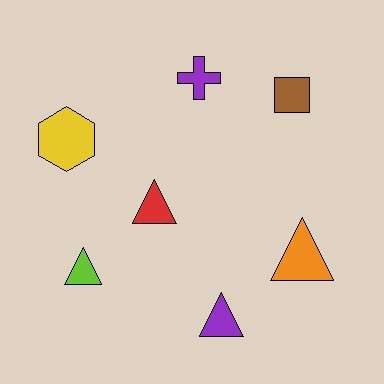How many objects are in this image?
There are 7 objects.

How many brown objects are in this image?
There is 1 brown object.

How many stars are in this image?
There are no stars.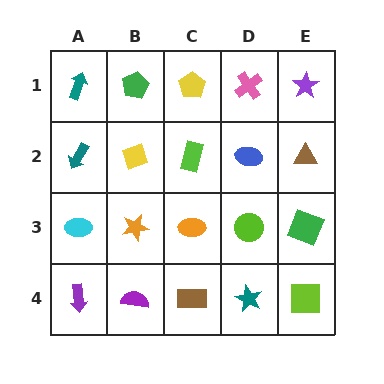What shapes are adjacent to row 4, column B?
An orange star (row 3, column B), a purple arrow (row 4, column A), a brown rectangle (row 4, column C).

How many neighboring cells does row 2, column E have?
3.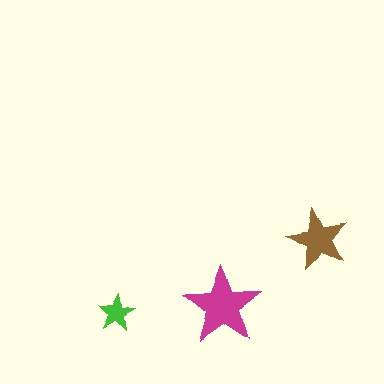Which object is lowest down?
The green star is bottommost.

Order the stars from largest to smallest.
the magenta one, the brown one, the green one.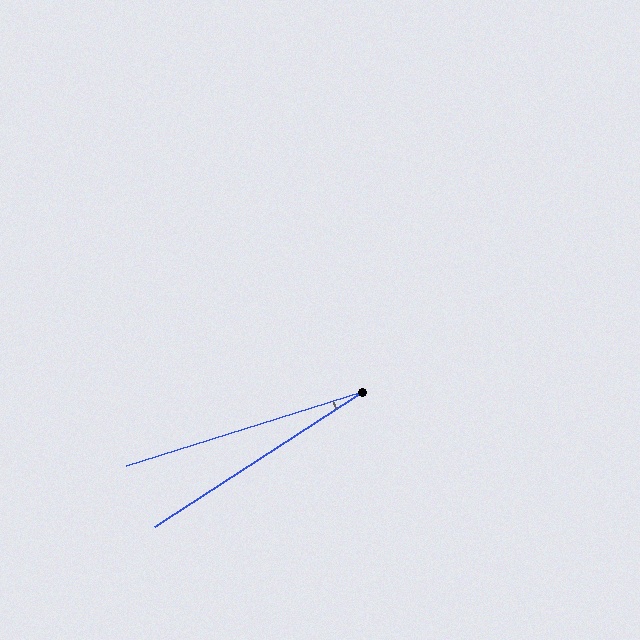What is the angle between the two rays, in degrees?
Approximately 16 degrees.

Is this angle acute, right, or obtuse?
It is acute.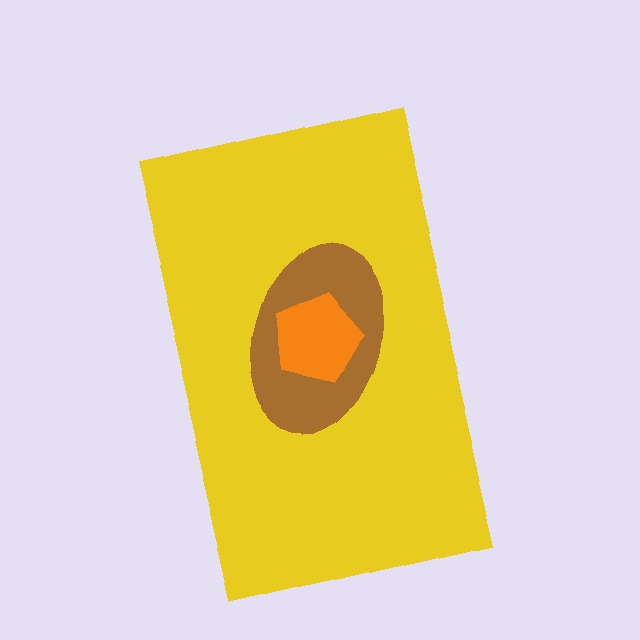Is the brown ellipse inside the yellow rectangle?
Yes.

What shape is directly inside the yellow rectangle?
The brown ellipse.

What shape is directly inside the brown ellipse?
The orange pentagon.